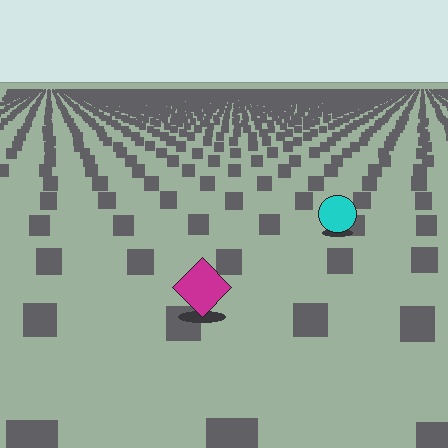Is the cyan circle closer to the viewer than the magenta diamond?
No. The magenta diamond is closer — you can tell from the texture gradient: the ground texture is coarser near it.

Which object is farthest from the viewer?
The cyan circle is farthest from the viewer. It appears smaller and the ground texture around it is denser.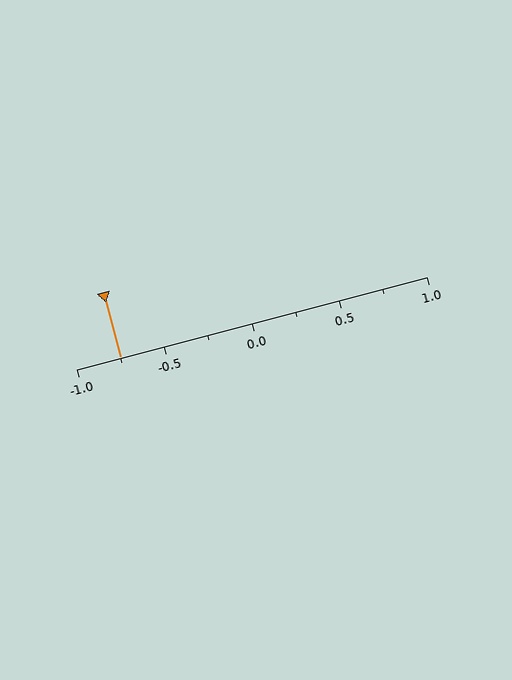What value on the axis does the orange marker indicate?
The marker indicates approximately -0.75.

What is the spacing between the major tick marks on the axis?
The major ticks are spaced 0.5 apart.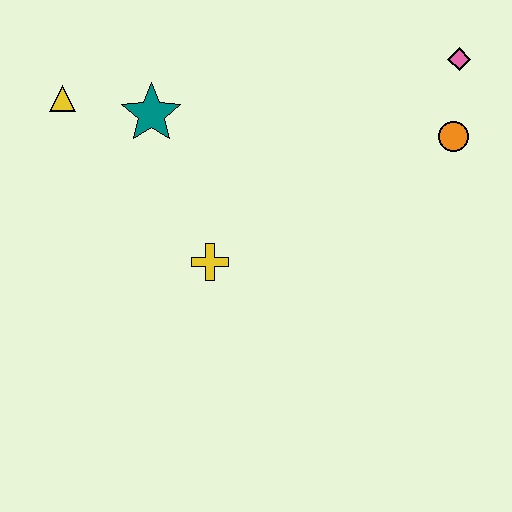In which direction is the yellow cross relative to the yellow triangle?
The yellow cross is below the yellow triangle.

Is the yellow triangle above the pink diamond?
No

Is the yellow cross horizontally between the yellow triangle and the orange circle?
Yes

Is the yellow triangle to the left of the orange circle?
Yes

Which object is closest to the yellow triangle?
The teal star is closest to the yellow triangle.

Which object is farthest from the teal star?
The pink diamond is farthest from the teal star.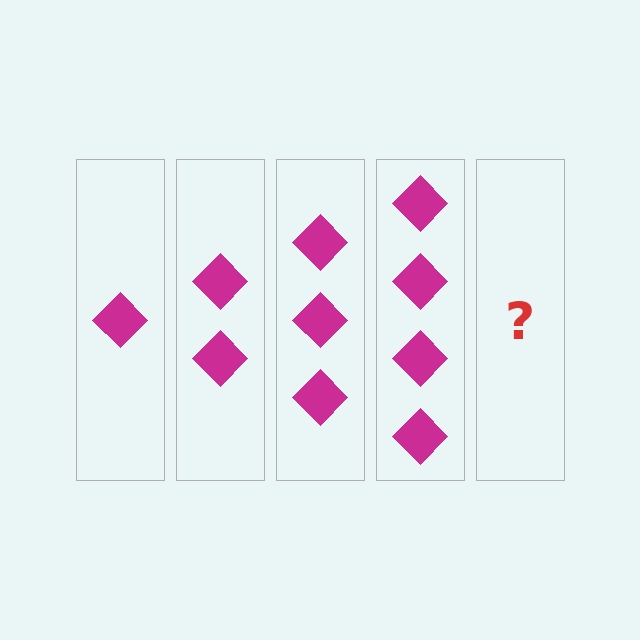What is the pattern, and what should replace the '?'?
The pattern is that each step adds one more diamond. The '?' should be 5 diamonds.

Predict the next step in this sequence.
The next step is 5 diamonds.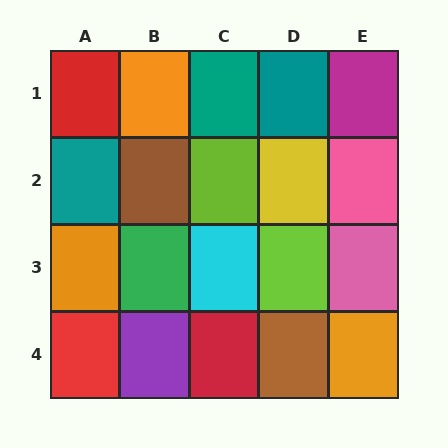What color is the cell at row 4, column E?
Orange.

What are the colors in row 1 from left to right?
Red, orange, teal, teal, magenta.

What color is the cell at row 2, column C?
Lime.